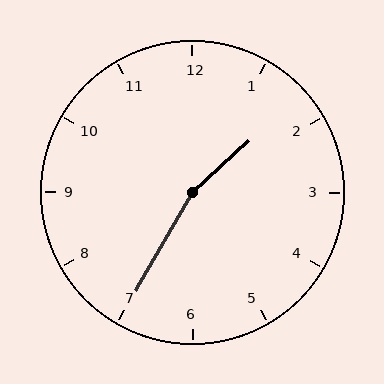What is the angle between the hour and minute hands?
Approximately 162 degrees.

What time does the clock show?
1:35.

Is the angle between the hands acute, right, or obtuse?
It is obtuse.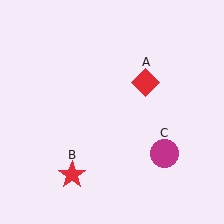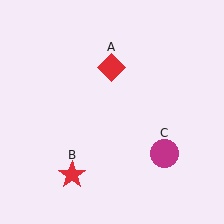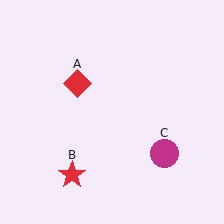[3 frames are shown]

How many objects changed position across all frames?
1 object changed position: red diamond (object A).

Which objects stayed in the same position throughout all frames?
Red star (object B) and magenta circle (object C) remained stationary.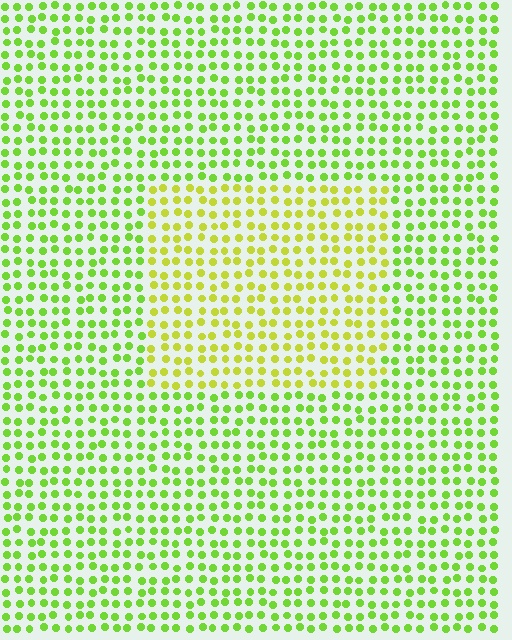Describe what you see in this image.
The image is filled with small lime elements in a uniform arrangement. A rectangle-shaped region is visible where the elements are tinted to a slightly different hue, forming a subtle color boundary.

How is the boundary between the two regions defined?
The boundary is defined purely by a slight shift in hue (about 29 degrees). Spacing, size, and orientation are identical on both sides.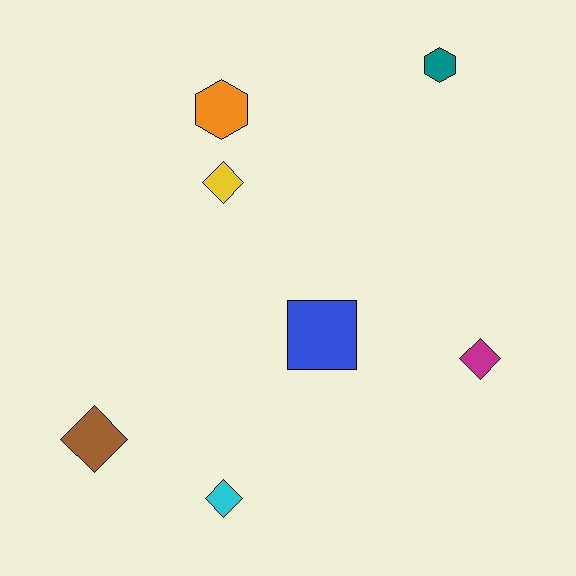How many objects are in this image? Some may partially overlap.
There are 7 objects.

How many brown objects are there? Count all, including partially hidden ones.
There is 1 brown object.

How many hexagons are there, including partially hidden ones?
There are 2 hexagons.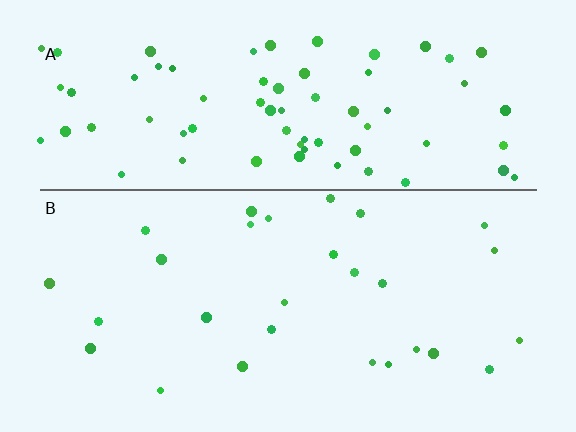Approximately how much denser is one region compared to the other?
Approximately 2.7× — region A over region B.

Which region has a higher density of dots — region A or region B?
A (the top).